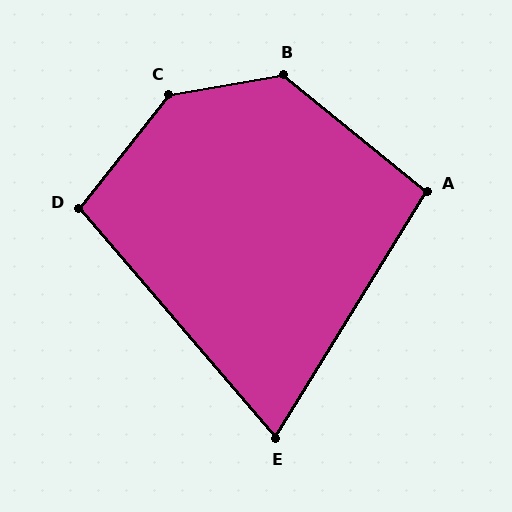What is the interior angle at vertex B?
Approximately 131 degrees (obtuse).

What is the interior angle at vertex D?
Approximately 101 degrees (obtuse).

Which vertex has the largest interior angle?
C, at approximately 138 degrees.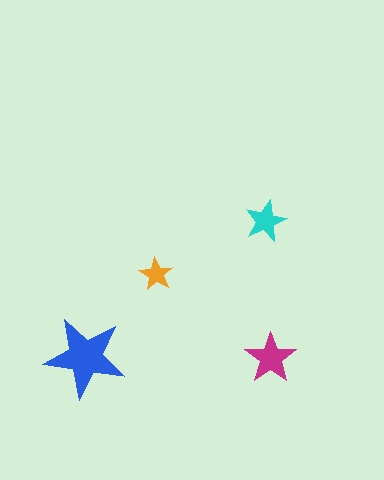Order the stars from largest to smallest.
the blue one, the magenta one, the cyan one, the orange one.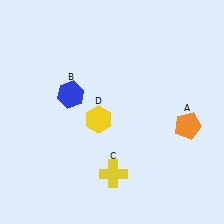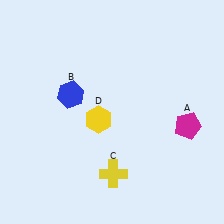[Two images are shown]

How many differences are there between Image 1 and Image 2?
There is 1 difference between the two images.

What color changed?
The pentagon (A) changed from orange in Image 1 to magenta in Image 2.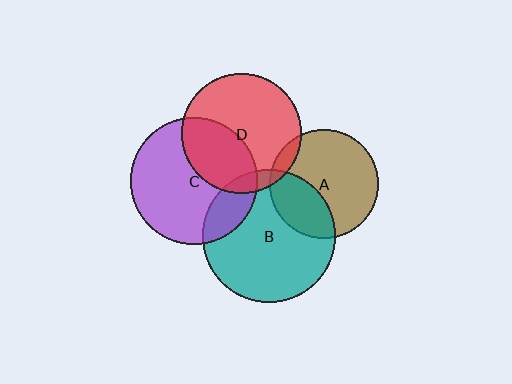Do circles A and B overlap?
Yes.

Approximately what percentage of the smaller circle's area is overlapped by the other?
Approximately 30%.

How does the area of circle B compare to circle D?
Approximately 1.2 times.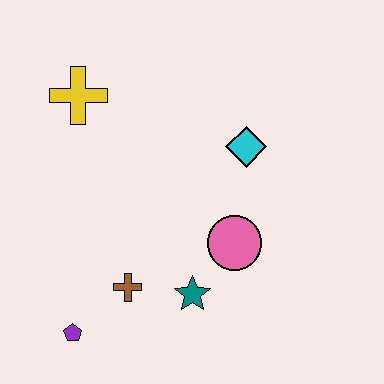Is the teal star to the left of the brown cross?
No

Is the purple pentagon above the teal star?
No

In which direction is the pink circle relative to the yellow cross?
The pink circle is to the right of the yellow cross.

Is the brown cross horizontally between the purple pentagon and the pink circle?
Yes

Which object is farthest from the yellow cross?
The purple pentagon is farthest from the yellow cross.